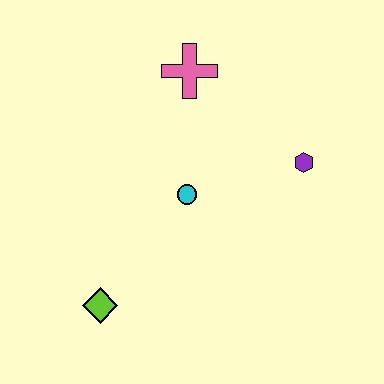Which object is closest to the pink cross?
The cyan circle is closest to the pink cross.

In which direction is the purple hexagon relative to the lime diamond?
The purple hexagon is to the right of the lime diamond.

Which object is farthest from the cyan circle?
The lime diamond is farthest from the cyan circle.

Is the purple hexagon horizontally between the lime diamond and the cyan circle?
No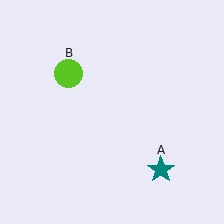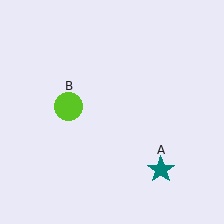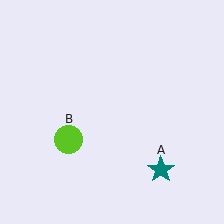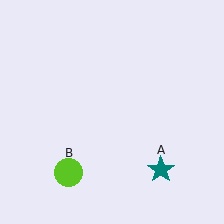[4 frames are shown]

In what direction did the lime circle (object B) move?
The lime circle (object B) moved down.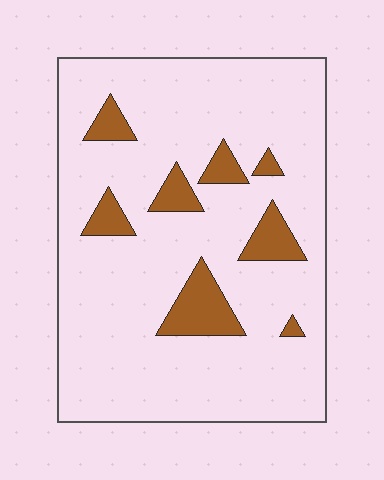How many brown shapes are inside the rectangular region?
8.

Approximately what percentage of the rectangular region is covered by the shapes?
Approximately 10%.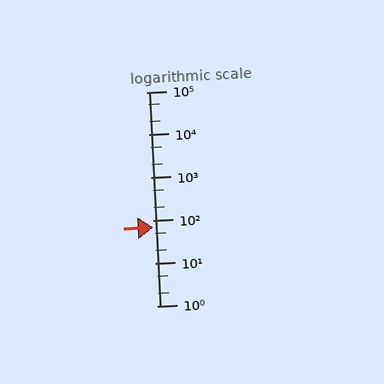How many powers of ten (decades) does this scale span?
The scale spans 5 decades, from 1 to 100000.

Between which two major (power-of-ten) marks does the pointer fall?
The pointer is between 10 and 100.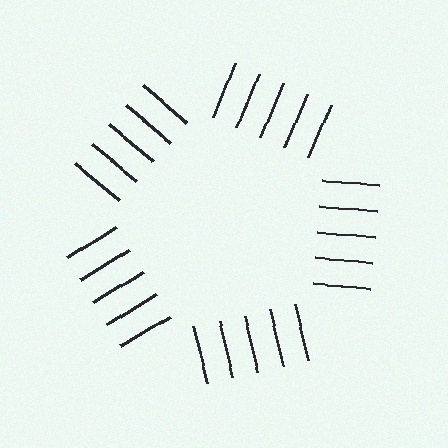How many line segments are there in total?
25 — 5 along each of the 5 edges.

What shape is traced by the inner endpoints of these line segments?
An illusory pentagon — the line segments terminate on its edges but no continuous stroke is drawn.